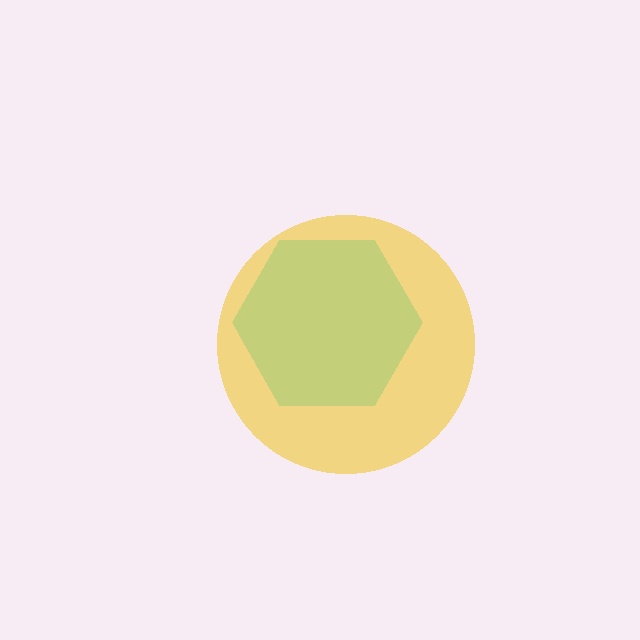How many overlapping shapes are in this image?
There are 2 overlapping shapes in the image.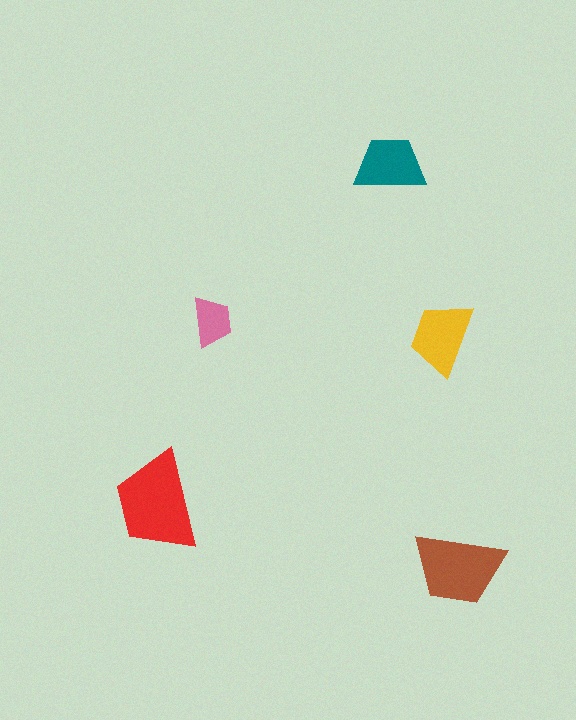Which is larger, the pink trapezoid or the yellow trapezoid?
The yellow one.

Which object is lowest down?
The brown trapezoid is bottommost.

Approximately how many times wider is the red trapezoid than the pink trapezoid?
About 2 times wider.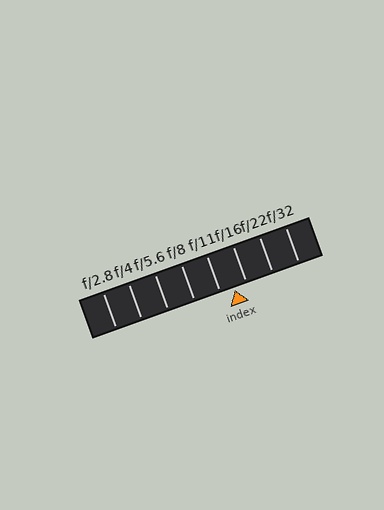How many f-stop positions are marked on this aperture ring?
There are 8 f-stop positions marked.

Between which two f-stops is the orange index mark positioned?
The index mark is between f/11 and f/16.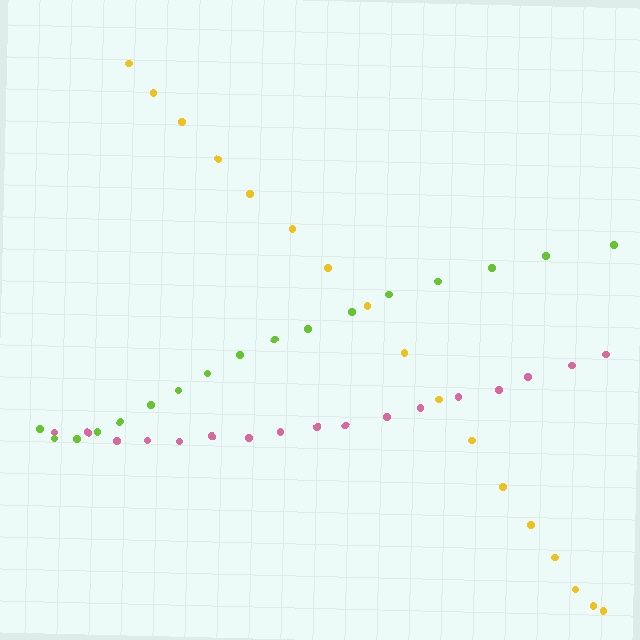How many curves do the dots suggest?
There are 3 distinct paths.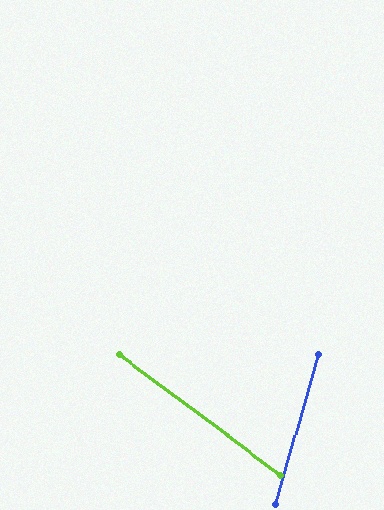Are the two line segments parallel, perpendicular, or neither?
Neither parallel nor perpendicular — they differ by about 69°.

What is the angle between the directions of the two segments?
Approximately 69 degrees.